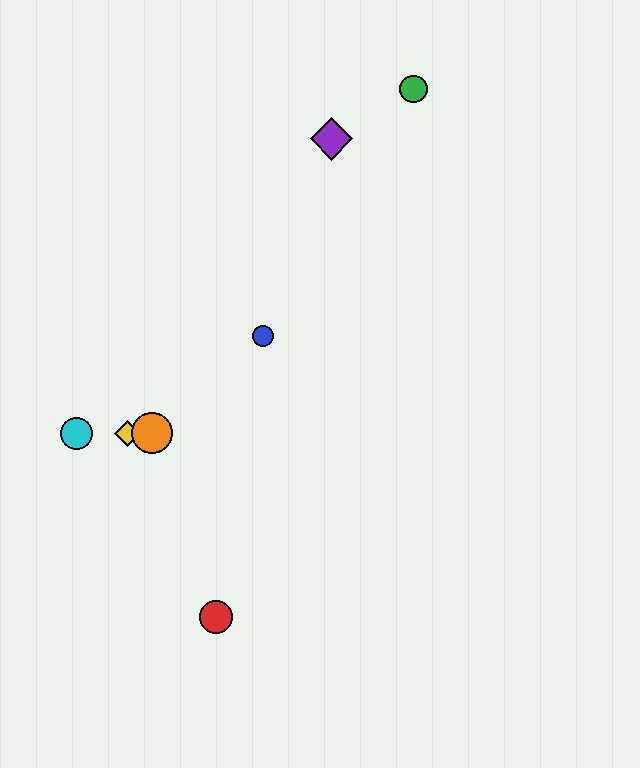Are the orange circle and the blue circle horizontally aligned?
No, the orange circle is at y≈433 and the blue circle is at y≈336.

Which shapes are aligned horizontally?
The yellow diamond, the orange circle, the cyan circle are aligned horizontally.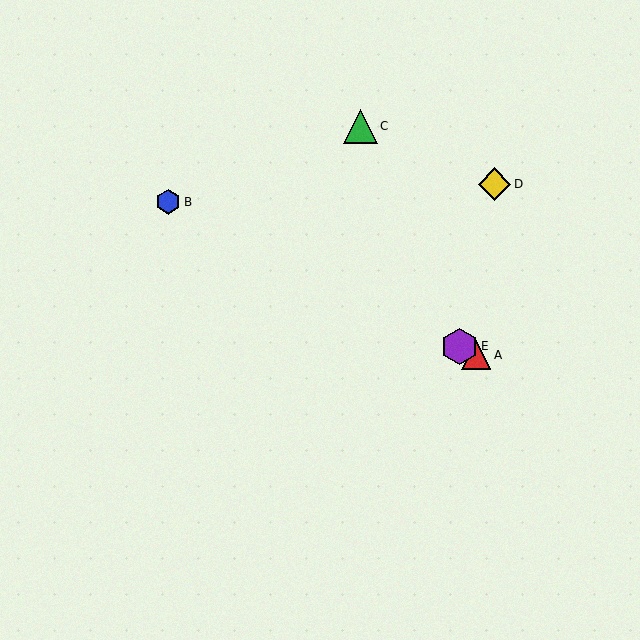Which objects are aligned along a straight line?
Objects A, B, E are aligned along a straight line.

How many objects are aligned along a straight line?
3 objects (A, B, E) are aligned along a straight line.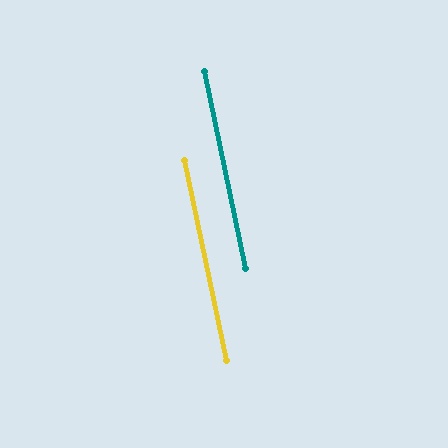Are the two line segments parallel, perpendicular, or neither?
Parallel — their directions differ by only 0.3°.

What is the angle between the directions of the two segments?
Approximately 0 degrees.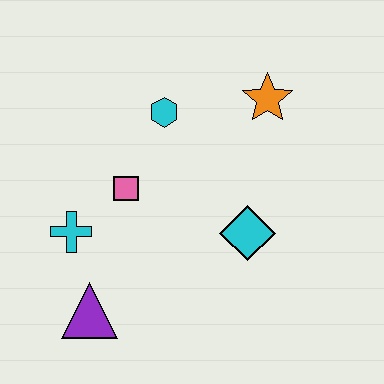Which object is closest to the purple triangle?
The cyan cross is closest to the purple triangle.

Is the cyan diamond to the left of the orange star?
Yes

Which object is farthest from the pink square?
The orange star is farthest from the pink square.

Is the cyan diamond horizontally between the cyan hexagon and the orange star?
Yes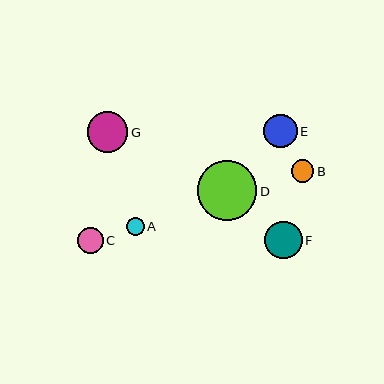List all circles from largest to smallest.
From largest to smallest: D, G, F, E, C, B, A.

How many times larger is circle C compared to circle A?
Circle C is approximately 1.5 times the size of circle A.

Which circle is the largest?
Circle D is the largest with a size of approximately 59 pixels.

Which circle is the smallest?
Circle A is the smallest with a size of approximately 18 pixels.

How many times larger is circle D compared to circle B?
Circle D is approximately 2.7 times the size of circle B.